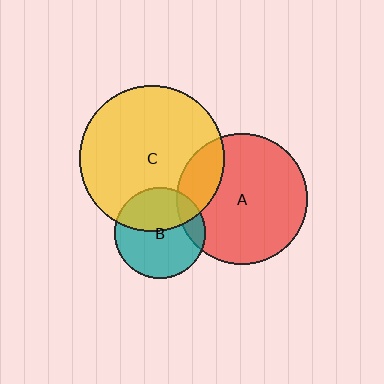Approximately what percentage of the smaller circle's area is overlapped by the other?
Approximately 20%.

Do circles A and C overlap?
Yes.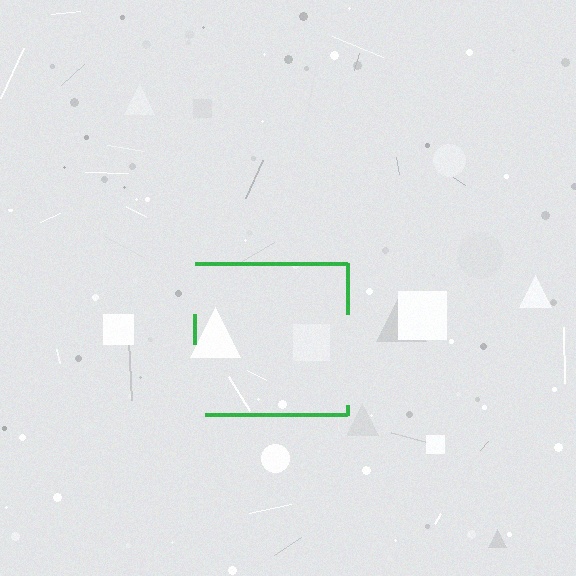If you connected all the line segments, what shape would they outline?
They would outline a square.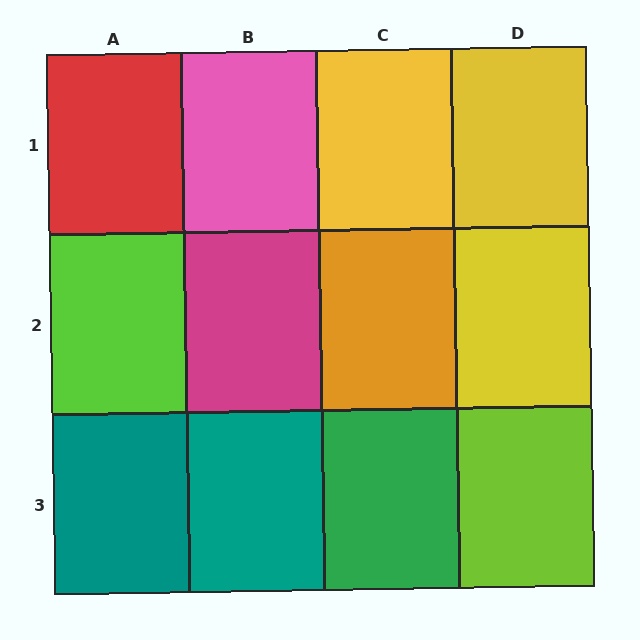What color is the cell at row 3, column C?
Green.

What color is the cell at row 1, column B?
Pink.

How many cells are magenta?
1 cell is magenta.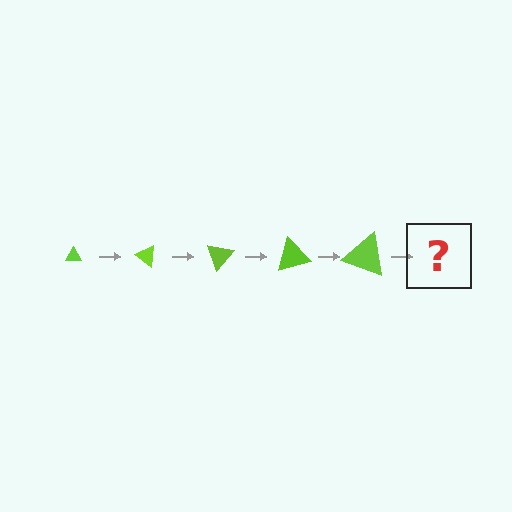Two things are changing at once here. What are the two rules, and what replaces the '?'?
The two rules are that the triangle grows larger each step and it rotates 35 degrees each step. The '?' should be a triangle, larger than the previous one and rotated 175 degrees from the start.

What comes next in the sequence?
The next element should be a triangle, larger than the previous one and rotated 175 degrees from the start.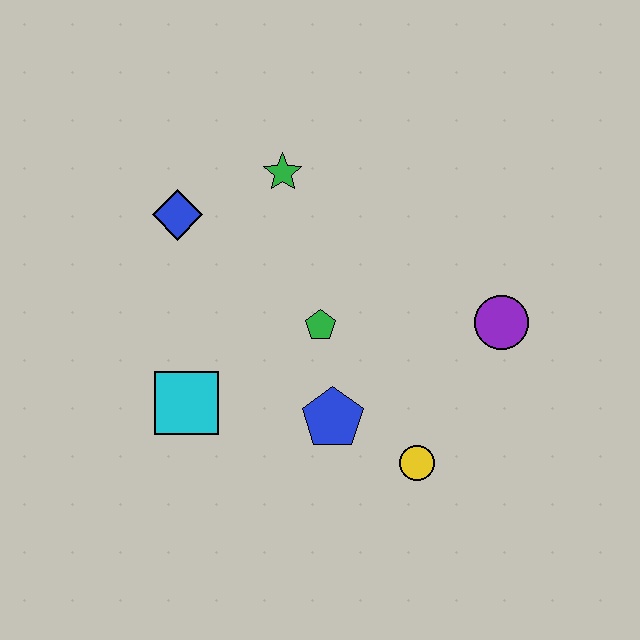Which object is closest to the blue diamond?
The green star is closest to the blue diamond.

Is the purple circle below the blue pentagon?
No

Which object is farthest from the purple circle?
The blue diamond is farthest from the purple circle.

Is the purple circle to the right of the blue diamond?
Yes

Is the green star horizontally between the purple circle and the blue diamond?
Yes